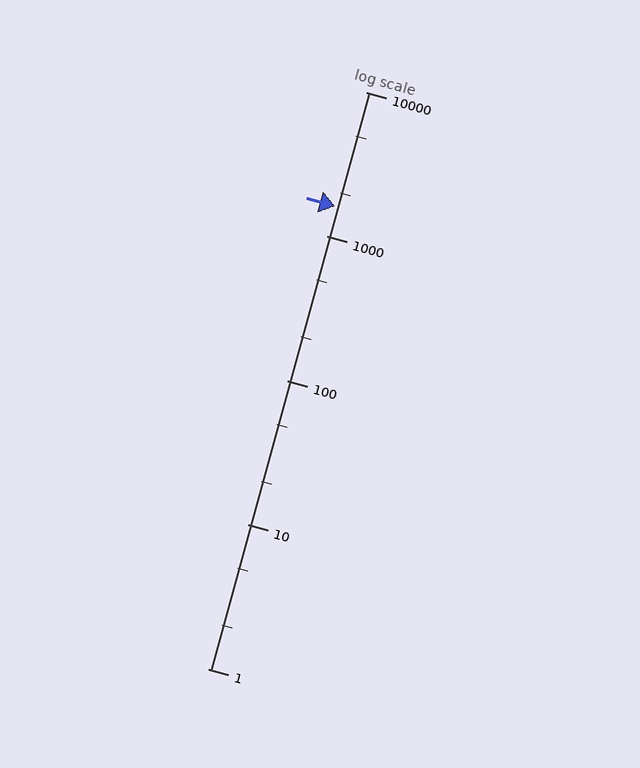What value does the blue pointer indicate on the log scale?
The pointer indicates approximately 1600.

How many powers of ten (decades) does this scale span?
The scale spans 4 decades, from 1 to 10000.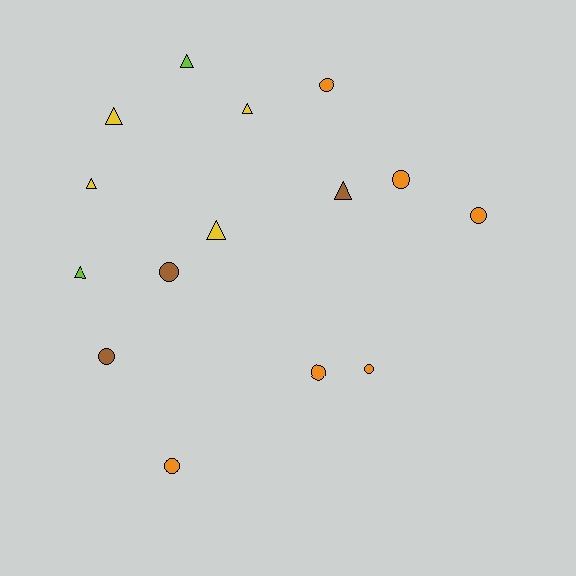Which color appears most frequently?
Orange, with 6 objects.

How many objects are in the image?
There are 15 objects.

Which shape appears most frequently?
Circle, with 8 objects.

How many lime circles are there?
There are no lime circles.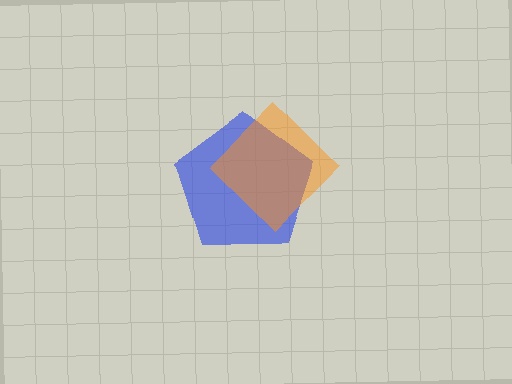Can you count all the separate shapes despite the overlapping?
Yes, there are 2 separate shapes.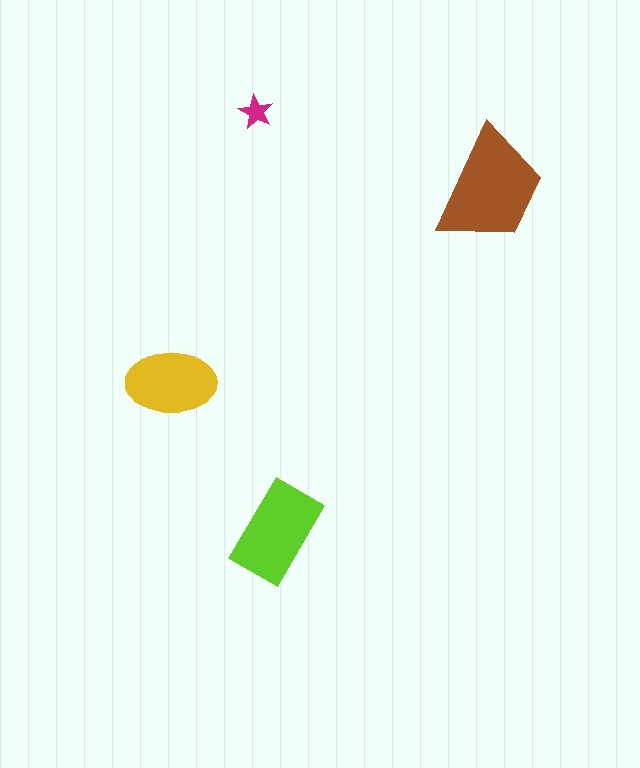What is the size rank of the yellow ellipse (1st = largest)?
3rd.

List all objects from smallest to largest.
The magenta star, the yellow ellipse, the lime rectangle, the brown trapezoid.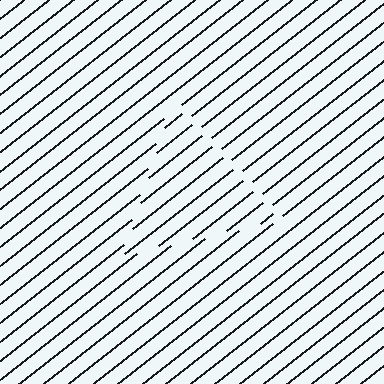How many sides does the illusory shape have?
3 sides — the line-ends trace a triangle.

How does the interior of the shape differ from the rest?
The interior of the shape contains the same grating, shifted by half a period — the contour is defined by the phase discontinuity where line-ends from the inner and outer gratings abut.